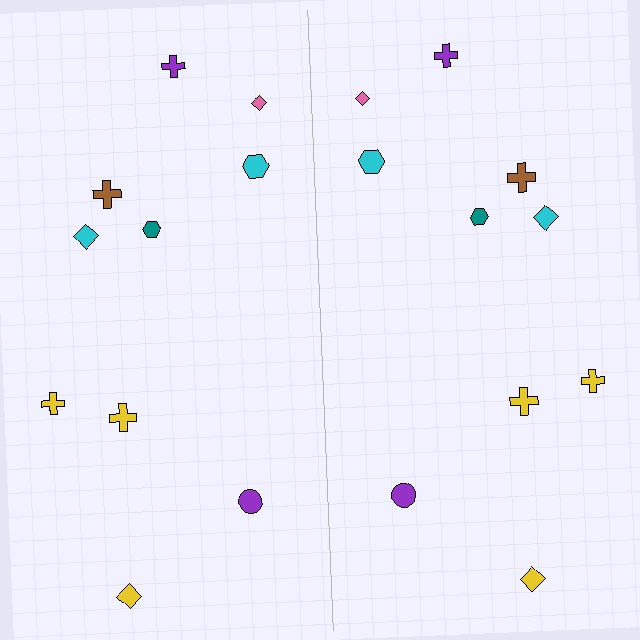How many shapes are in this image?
There are 20 shapes in this image.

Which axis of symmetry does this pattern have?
The pattern has a vertical axis of symmetry running through the center of the image.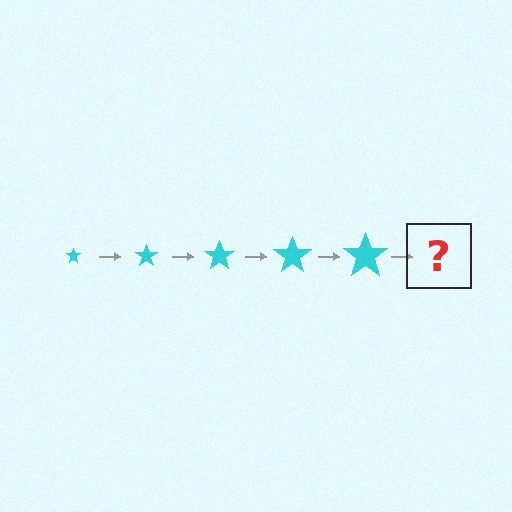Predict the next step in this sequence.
The next step is a cyan star, larger than the previous one.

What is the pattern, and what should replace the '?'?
The pattern is that the star gets progressively larger each step. The '?' should be a cyan star, larger than the previous one.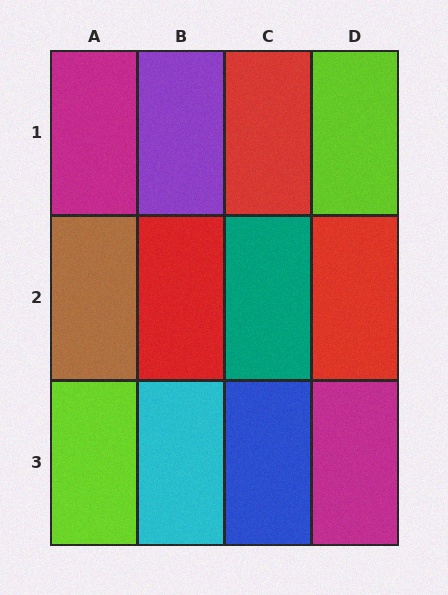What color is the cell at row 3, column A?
Lime.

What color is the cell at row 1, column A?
Magenta.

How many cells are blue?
1 cell is blue.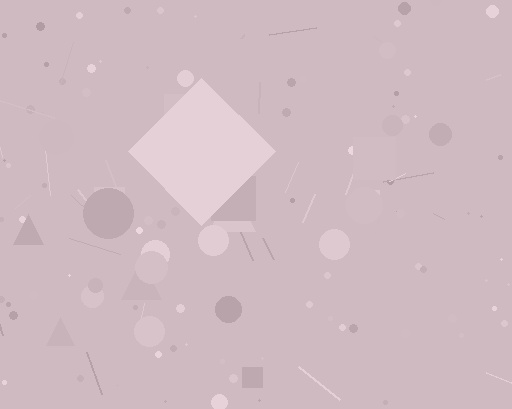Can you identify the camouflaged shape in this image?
The camouflaged shape is a diamond.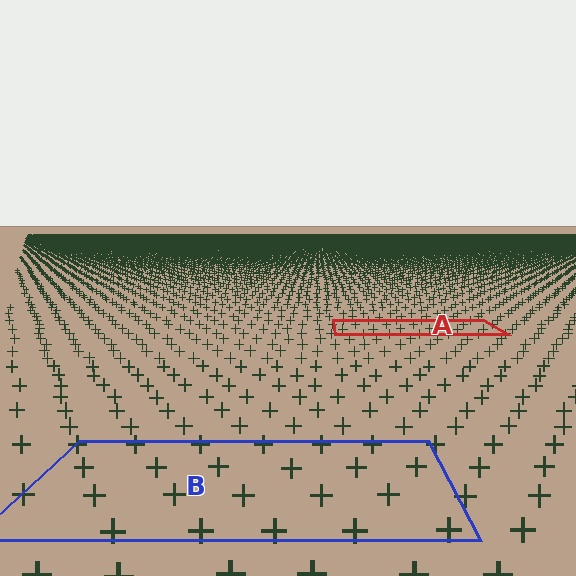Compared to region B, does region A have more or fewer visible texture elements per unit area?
Region A has more texture elements per unit area — they are packed more densely because it is farther away.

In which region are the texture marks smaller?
The texture marks are smaller in region A, because it is farther away.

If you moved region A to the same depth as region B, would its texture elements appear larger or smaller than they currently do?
They would appear larger. At a closer depth, the same texture elements are projected at a bigger on-screen size.